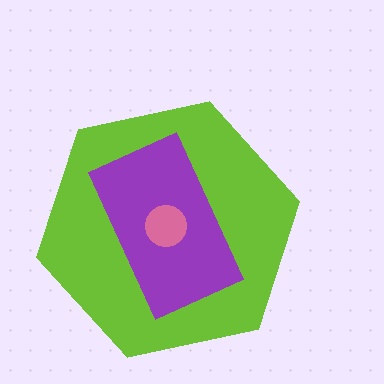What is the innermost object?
The pink circle.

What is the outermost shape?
The lime hexagon.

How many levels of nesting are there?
3.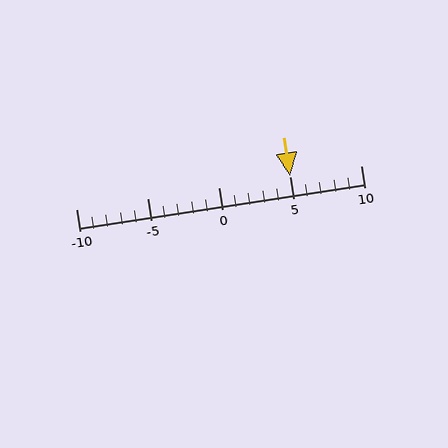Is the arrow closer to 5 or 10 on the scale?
The arrow is closer to 5.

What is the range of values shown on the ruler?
The ruler shows values from -10 to 10.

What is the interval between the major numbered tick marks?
The major tick marks are spaced 5 units apart.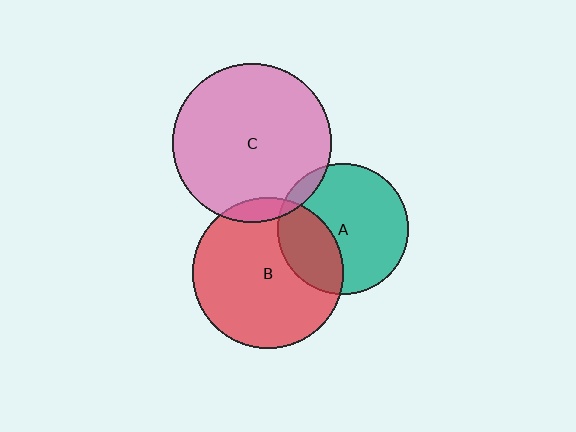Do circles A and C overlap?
Yes.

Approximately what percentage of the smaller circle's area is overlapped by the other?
Approximately 5%.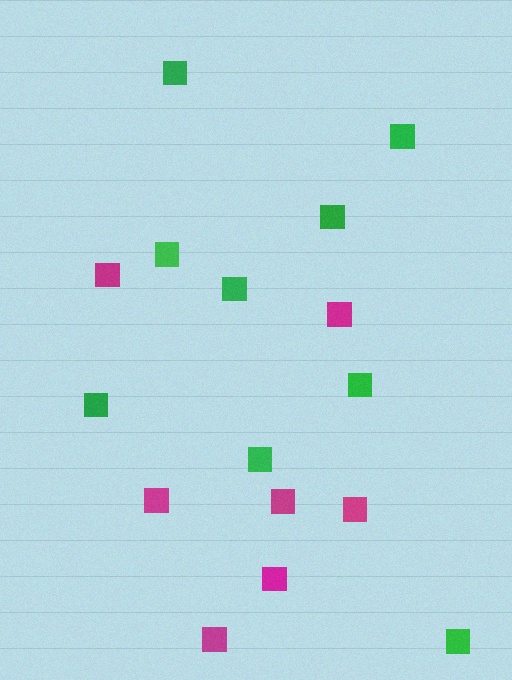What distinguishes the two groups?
There are 2 groups: one group of magenta squares (7) and one group of green squares (9).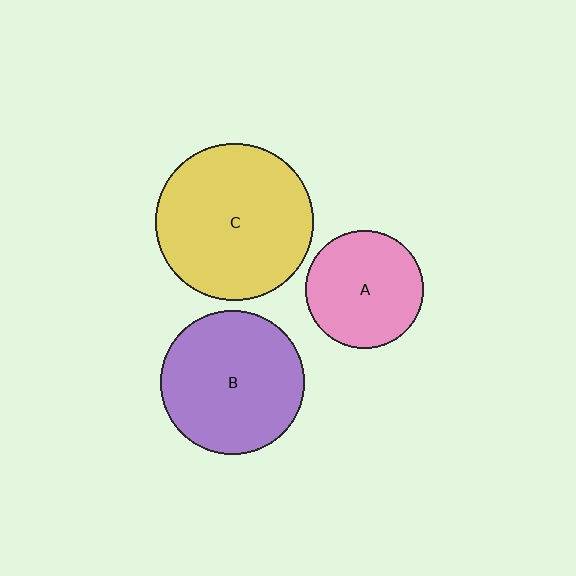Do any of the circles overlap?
No, none of the circles overlap.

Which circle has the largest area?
Circle C (yellow).